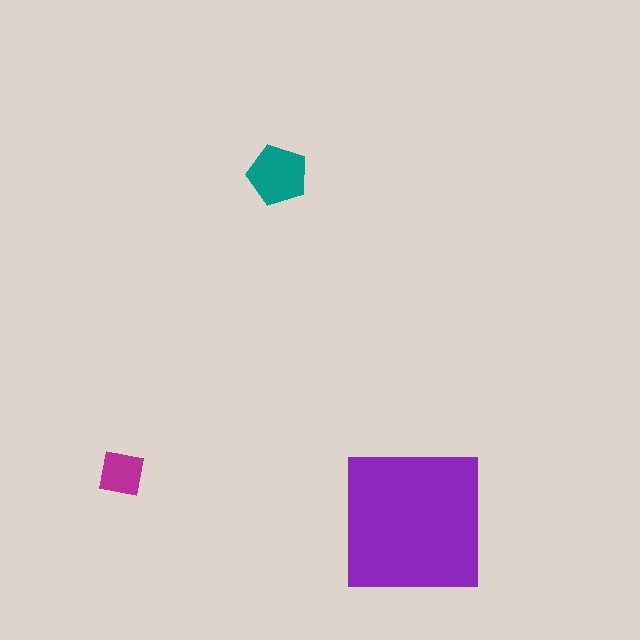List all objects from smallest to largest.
The magenta square, the teal pentagon, the purple square.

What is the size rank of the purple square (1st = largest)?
1st.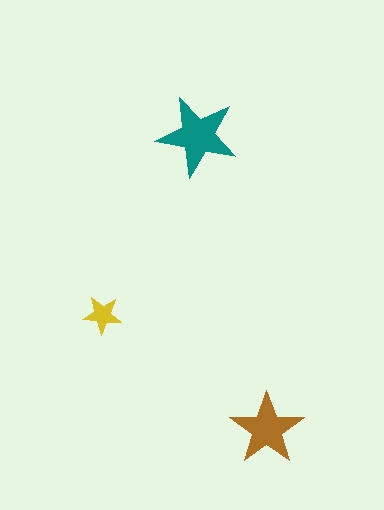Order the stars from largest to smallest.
the teal one, the brown one, the yellow one.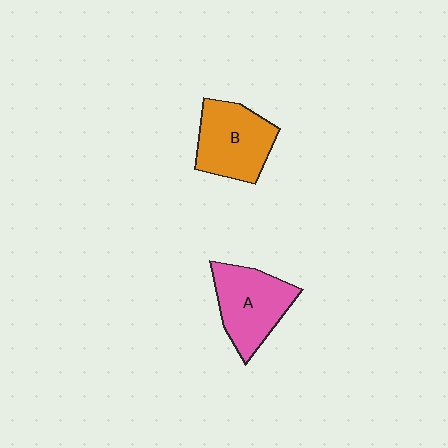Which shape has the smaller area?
Shape B (orange).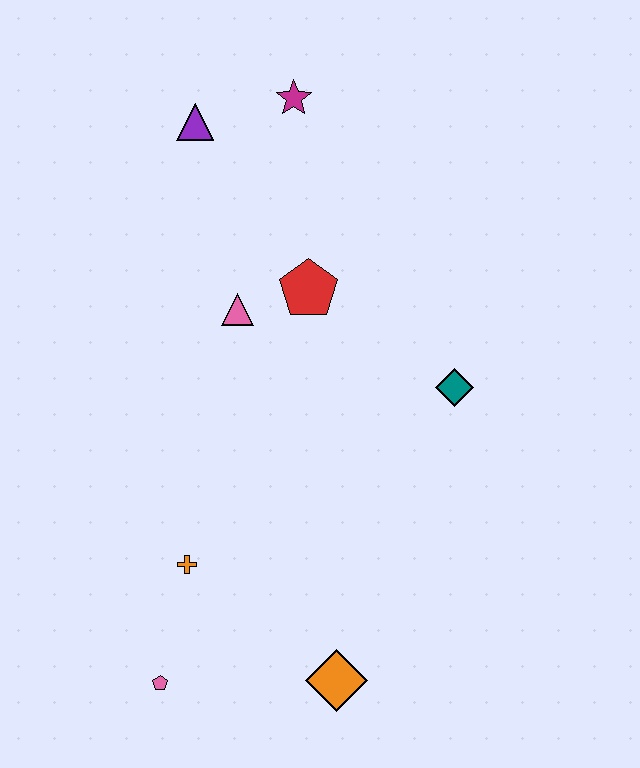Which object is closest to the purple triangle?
The magenta star is closest to the purple triangle.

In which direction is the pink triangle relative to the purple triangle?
The pink triangle is below the purple triangle.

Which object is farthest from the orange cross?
The magenta star is farthest from the orange cross.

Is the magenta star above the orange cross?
Yes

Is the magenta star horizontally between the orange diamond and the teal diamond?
No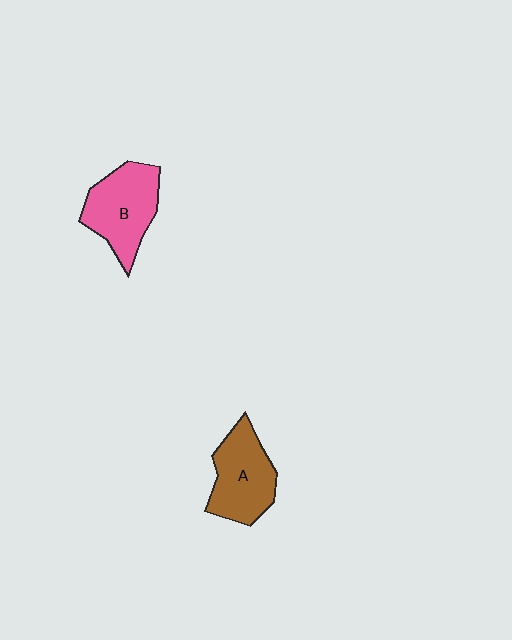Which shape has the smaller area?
Shape A (brown).